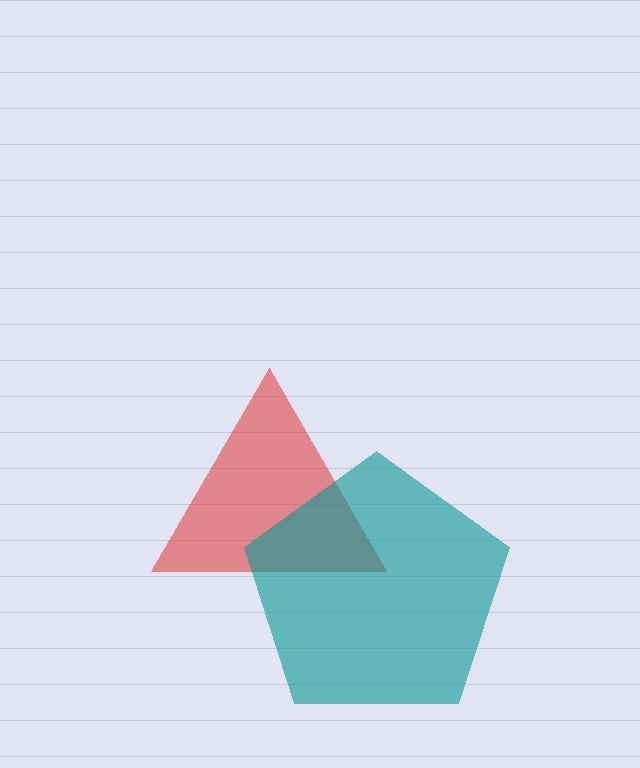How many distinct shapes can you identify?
There are 2 distinct shapes: a red triangle, a teal pentagon.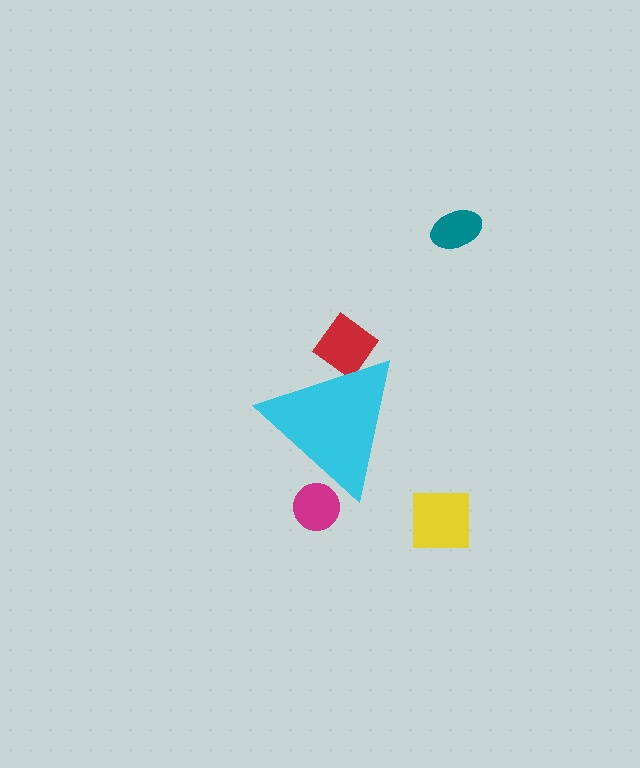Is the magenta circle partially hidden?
Yes, the magenta circle is partially hidden behind the cyan triangle.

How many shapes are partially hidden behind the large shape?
2 shapes are partially hidden.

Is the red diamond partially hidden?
Yes, the red diamond is partially hidden behind the cyan triangle.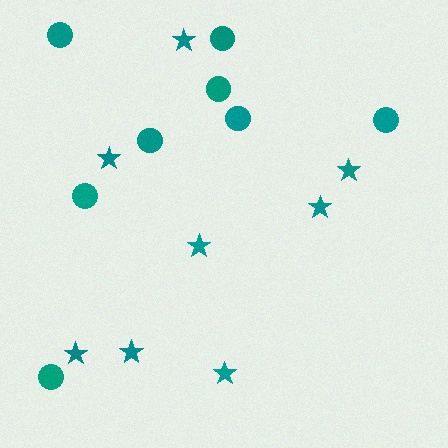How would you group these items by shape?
There are 2 groups: one group of circles (8) and one group of stars (8).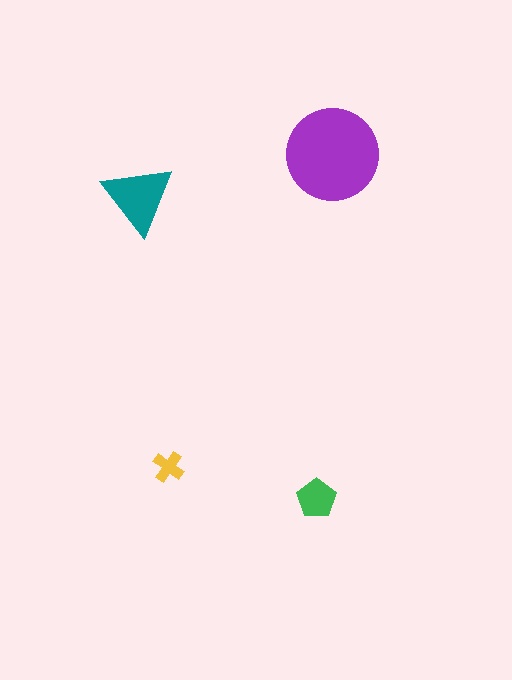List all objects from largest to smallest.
The purple circle, the teal triangle, the green pentagon, the yellow cross.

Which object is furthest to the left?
The teal triangle is leftmost.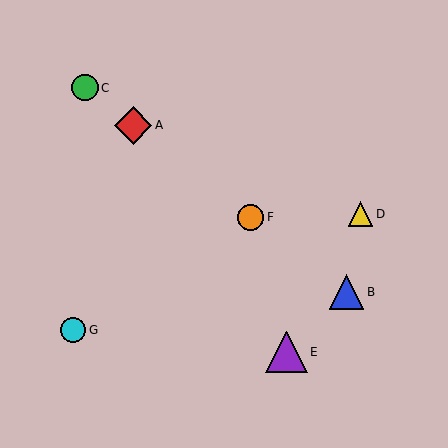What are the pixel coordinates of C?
Object C is at (85, 88).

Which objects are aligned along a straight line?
Objects A, B, C, F are aligned along a straight line.